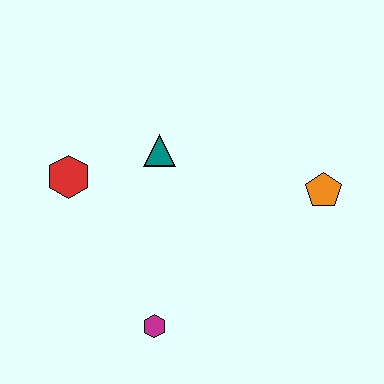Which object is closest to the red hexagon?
The teal triangle is closest to the red hexagon.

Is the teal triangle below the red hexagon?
No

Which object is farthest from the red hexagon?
The orange pentagon is farthest from the red hexagon.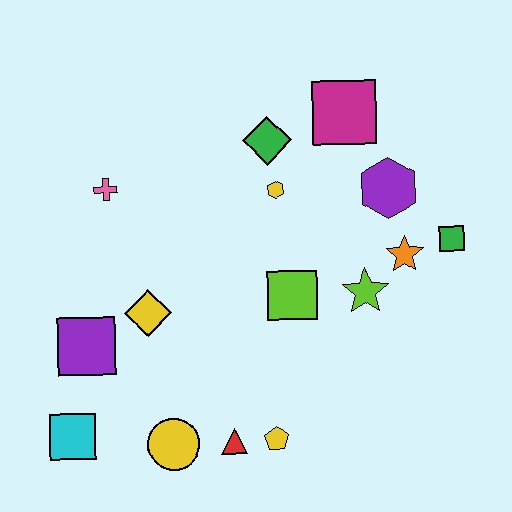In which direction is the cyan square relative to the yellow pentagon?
The cyan square is to the left of the yellow pentagon.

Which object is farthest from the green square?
The cyan square is farthest from the green square.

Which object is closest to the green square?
The orange star is closest to the green square.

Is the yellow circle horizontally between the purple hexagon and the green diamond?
No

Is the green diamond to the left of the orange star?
Yes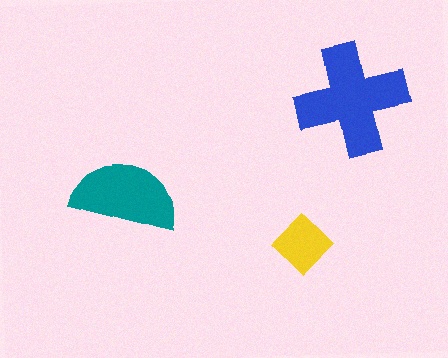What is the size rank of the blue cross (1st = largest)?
1st.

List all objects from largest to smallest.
The blue cross, the teal semicircle, the yellow diamond.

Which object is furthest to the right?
The blue cross is rightmost.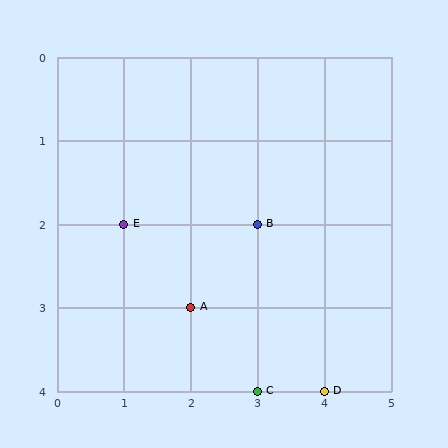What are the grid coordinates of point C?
Point C is at grid coordinates (3, 4).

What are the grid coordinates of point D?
Point D is at grid coordinates (4, 4).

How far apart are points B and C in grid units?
Points B and C are 2 rows apart.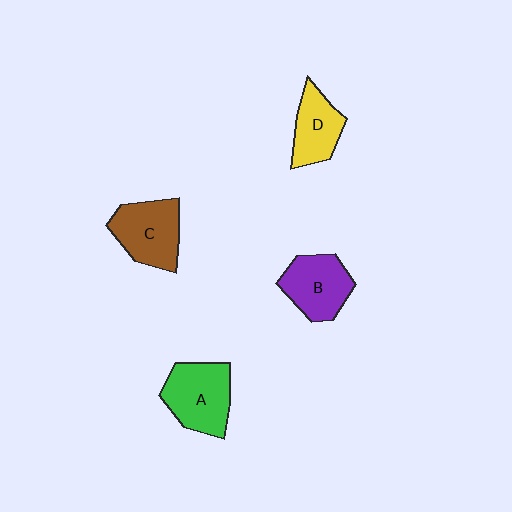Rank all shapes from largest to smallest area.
From largest to smallest: A (green), C (brown), B (purple), D (yellow).